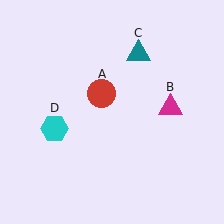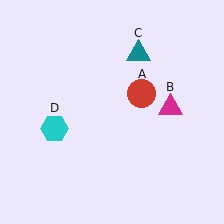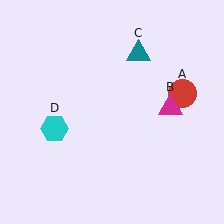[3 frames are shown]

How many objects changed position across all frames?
1 object changed position: red circle (object A).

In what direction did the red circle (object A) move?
The red circle (object A) moved right.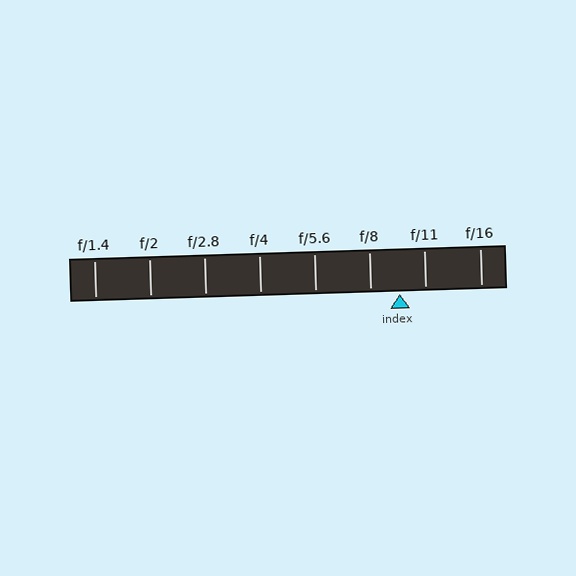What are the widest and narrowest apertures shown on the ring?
The widest aperture shown is f/1.4 and the narrowest is f/16.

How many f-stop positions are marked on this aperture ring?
There are 8 f-stop positions marked.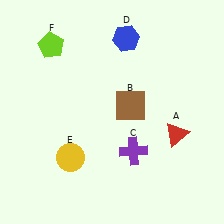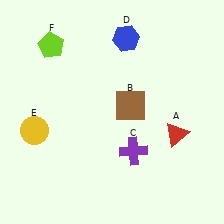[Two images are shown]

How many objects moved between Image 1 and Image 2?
1 object moved between the two images.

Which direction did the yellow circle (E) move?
The yellow circle (E) moved left.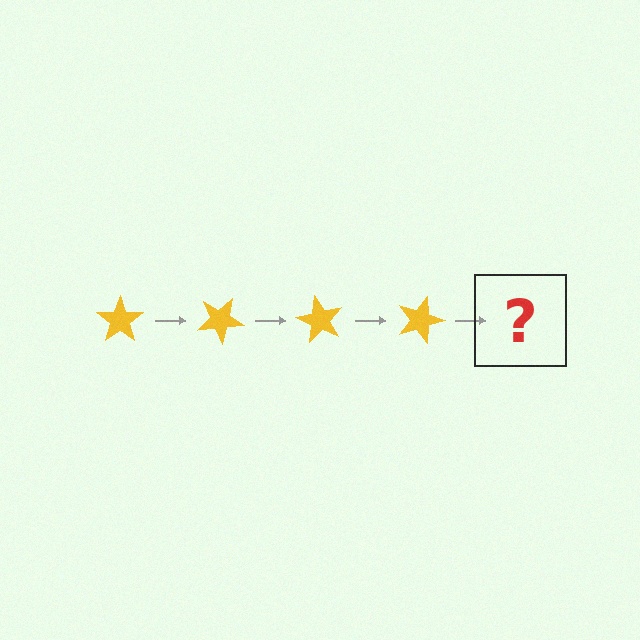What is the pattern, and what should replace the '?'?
The pattern is that the star rotates 30 degrees each step. The '?' should be a yellow star rotated 120 degrees.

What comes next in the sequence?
The next element should be a yellow star rotated 120 degrees.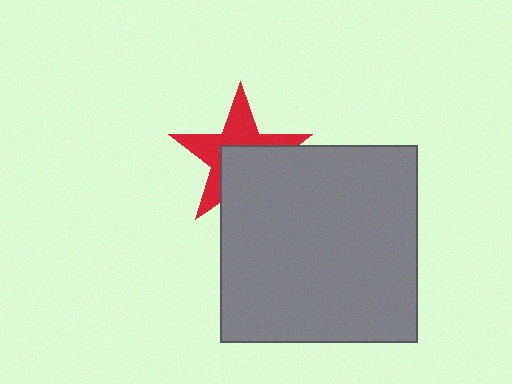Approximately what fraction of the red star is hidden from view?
Roughly 47% of the red star is hidden behind the gray square.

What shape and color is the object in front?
The object in front is a gray square.